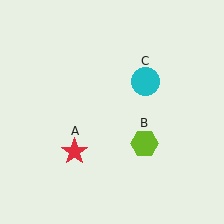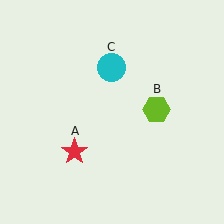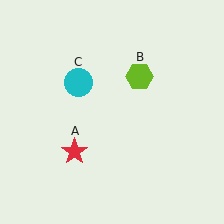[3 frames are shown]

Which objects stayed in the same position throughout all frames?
Red star (object A) remained stationary.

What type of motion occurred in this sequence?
The lime hexagon (object B), cyan circle (object C) rotated counterclockwise around the center of the scene.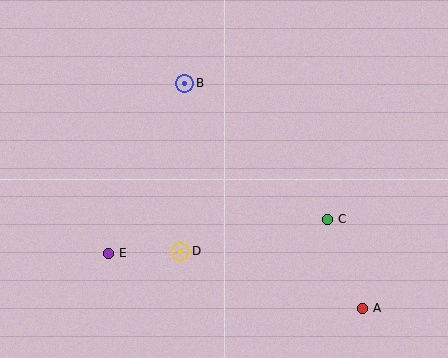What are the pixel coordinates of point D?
Point D is at (181, 251).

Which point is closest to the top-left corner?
Point B is closest to the top-left corner.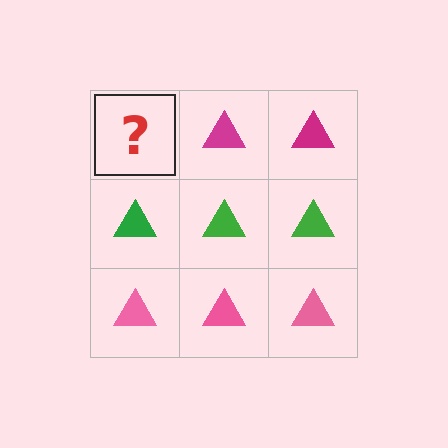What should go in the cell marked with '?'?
The missing cell should contain a magenta triangle.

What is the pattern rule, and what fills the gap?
The rule is that each row has a consistent color. The gap should be filled with a magenta triangle.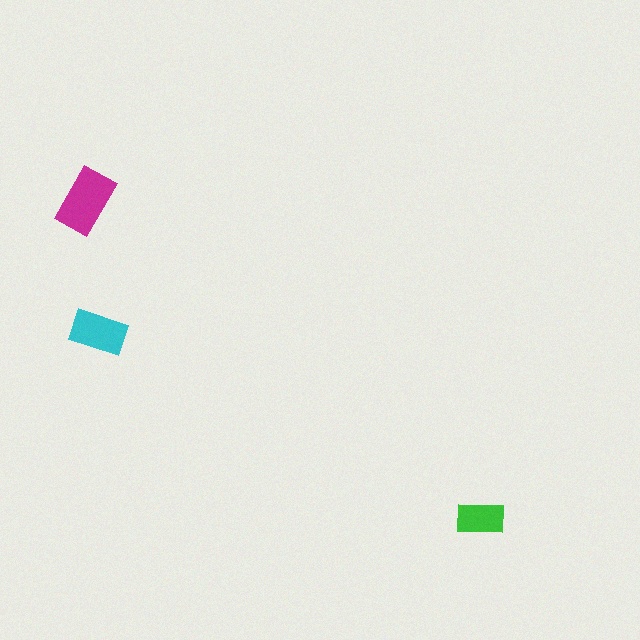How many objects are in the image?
There are 3 objects in the image.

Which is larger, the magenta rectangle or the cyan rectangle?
The magenta one.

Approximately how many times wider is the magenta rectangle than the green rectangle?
About 1.5 times wider.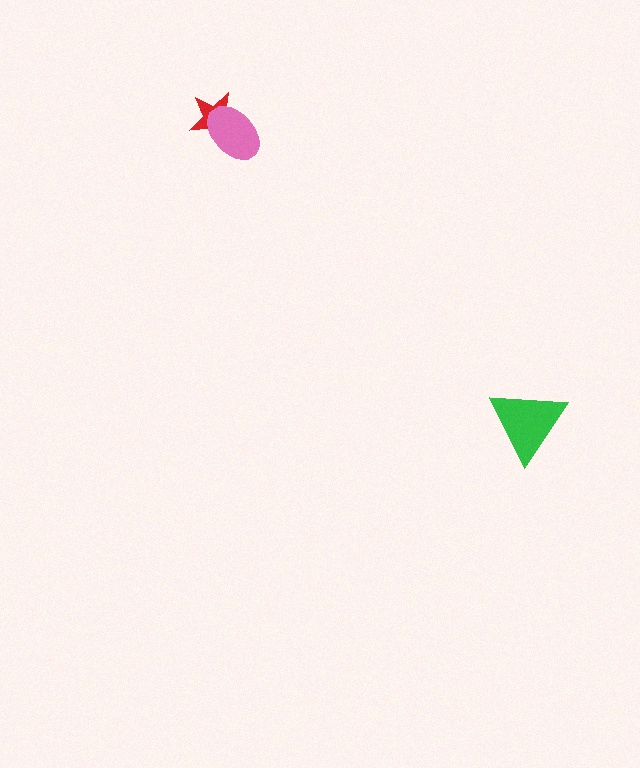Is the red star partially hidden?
Yes, it is partially covered by another shape.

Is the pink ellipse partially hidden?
No, no other shape covers it.